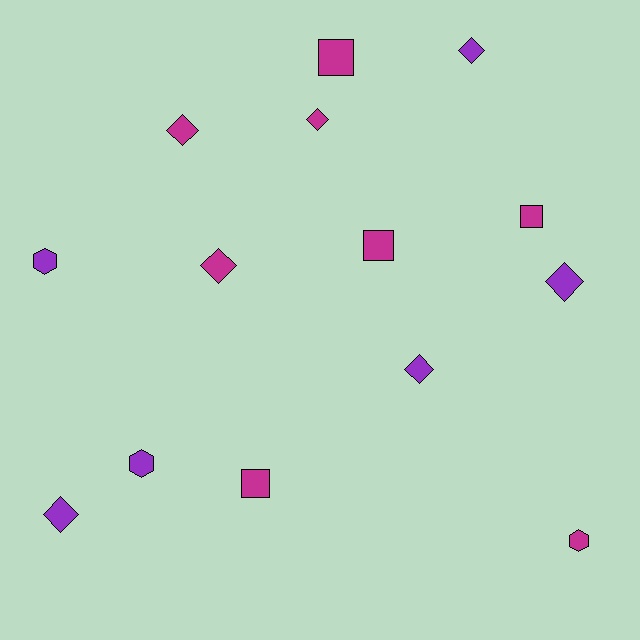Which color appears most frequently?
Magenta, with 8 objects.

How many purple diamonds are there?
There are 4 purple diamonds.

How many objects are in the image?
There are 14 objects.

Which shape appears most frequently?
Diamond, with 7 objects.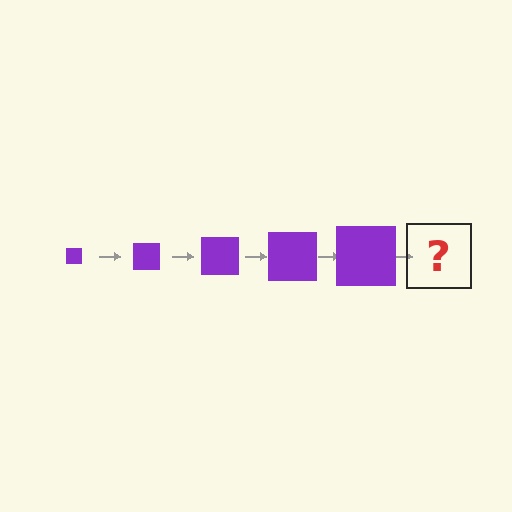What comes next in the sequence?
The next element should be a purple square, larger than the previous one.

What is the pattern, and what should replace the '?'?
The pattern is that the square gets progressively larger each step. The '?' should be a purple square, larger than the previous one.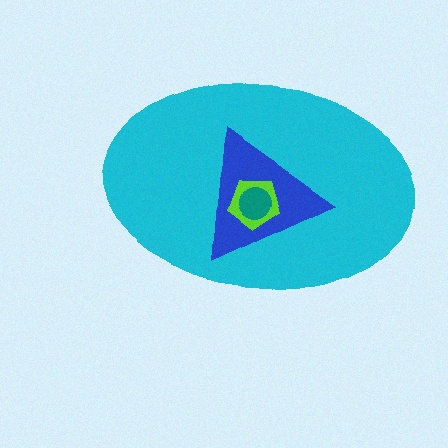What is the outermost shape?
The cyan ellipse.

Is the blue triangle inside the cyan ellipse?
Yes.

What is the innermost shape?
The teal circle.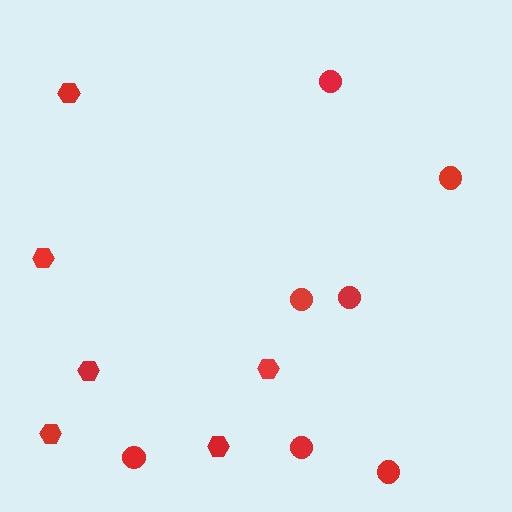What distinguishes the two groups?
There are 2 groups: one group of hexagons (6) and one group of circles (7).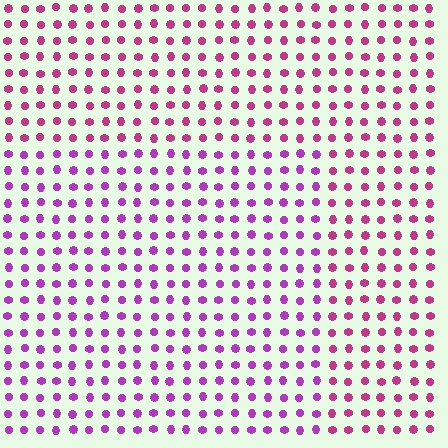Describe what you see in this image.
The image is filled with small magenta elements in a uniform arrangement. A rectangle-shaped region is visible where the elements are tinted to a slightly different hue, forming a subtle color boundary.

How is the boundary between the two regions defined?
The boundary is defined purely by a slight shift in hue (about 30 degrees). Spacing, size, and orientation are identical on both sides.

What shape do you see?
I see a rectangle.